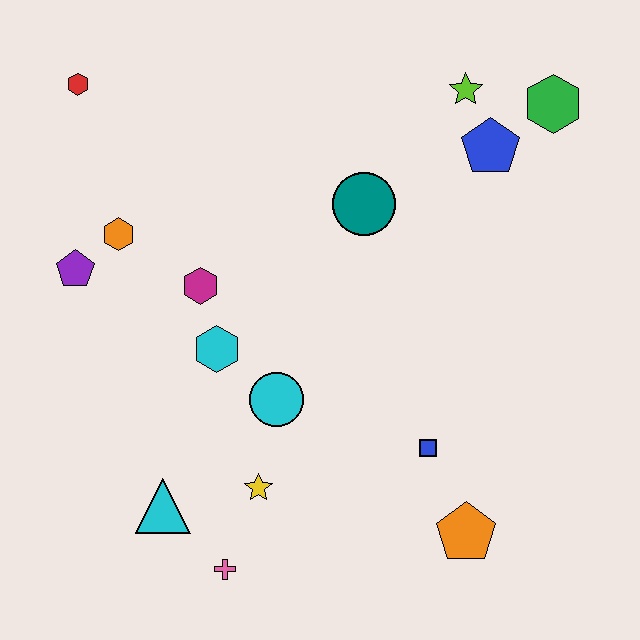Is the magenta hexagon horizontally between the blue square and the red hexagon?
Yes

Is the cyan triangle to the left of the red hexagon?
No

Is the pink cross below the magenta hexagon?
Yes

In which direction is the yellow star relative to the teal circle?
The yellow star is below the teal circle.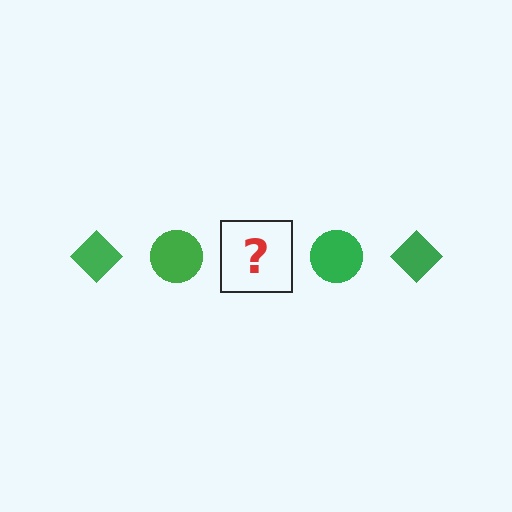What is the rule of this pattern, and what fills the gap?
The rule is that the pattern cycles through diamond, circle shapes in green. The gap should be filled with a green diamond.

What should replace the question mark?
The question mark should be replaced with a green diamond.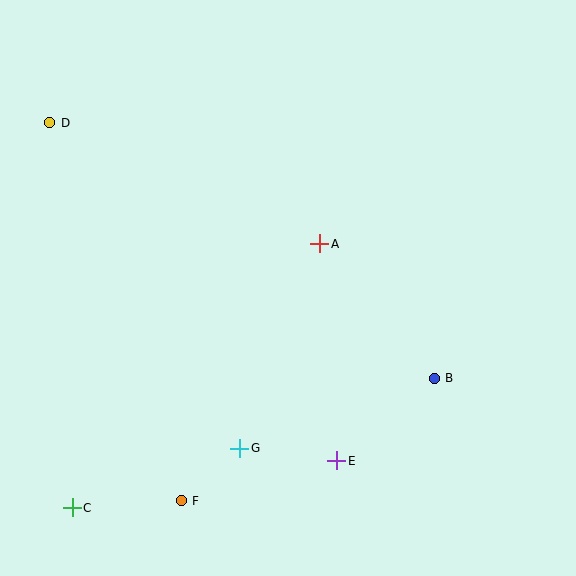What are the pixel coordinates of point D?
Point D is at (50, 123).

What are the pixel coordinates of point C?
Point C is at (72, 508).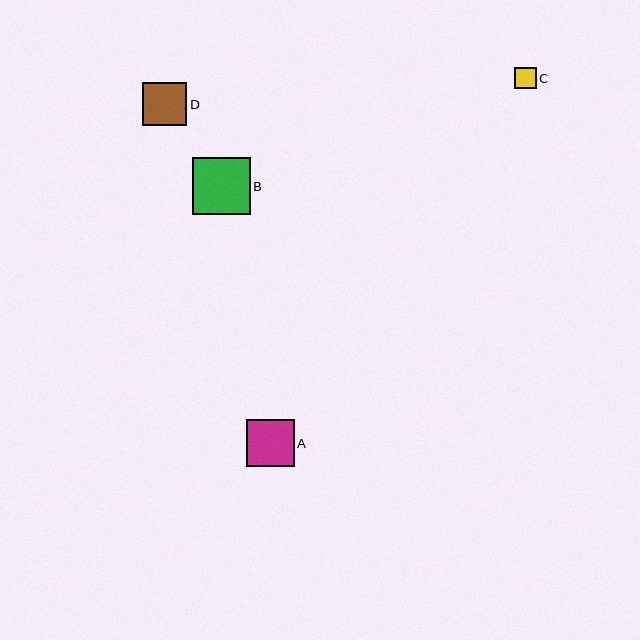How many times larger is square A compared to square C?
Square A is approximately 2.2 times the size of square C.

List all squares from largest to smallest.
From largest to smallest: B, A, D, C.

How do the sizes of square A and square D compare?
Square A and square D are approximately the same size.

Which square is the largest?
Square B is the largest with a size of approximately 58 pixels.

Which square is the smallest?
Square C is the smallest with a size of approximately 22 pixels.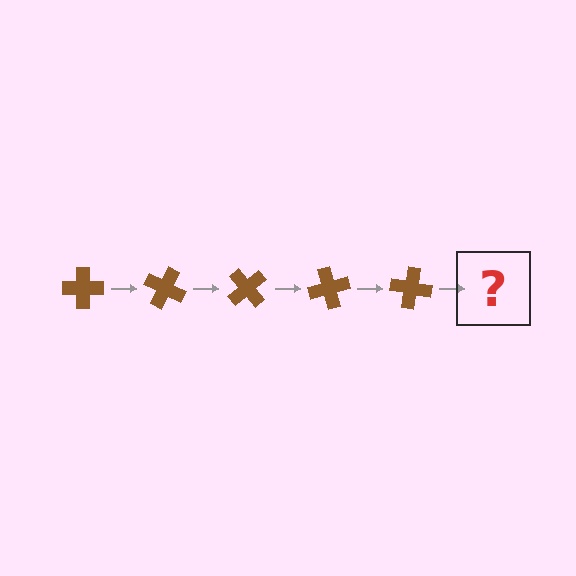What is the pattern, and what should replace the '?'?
The pattern is that the cross rotates 25 degrees each step. The '?' should be a brown cross rotated 125 degrees.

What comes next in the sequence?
The next element should be a brown cross rotated 125 degrees.